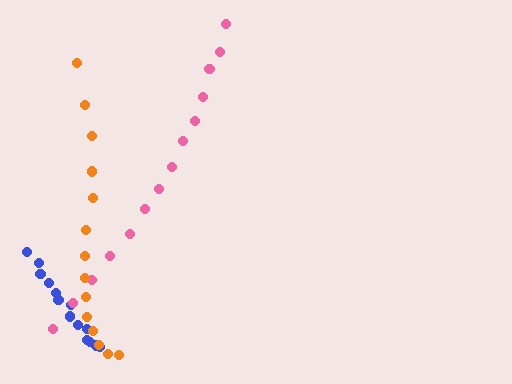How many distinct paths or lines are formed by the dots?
There are 3 distinct paths.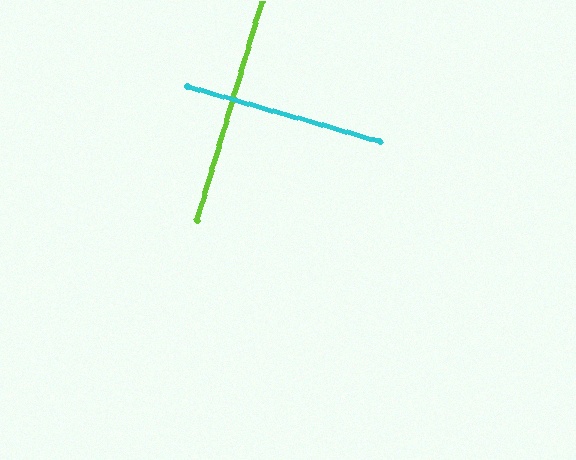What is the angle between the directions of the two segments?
Approximately 90 degrees.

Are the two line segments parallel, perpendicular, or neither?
Perpendicular — they meet at approximately 90°.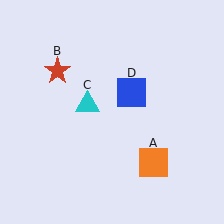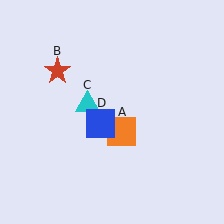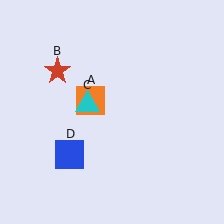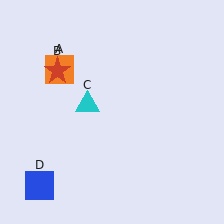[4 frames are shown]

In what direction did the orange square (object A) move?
The orange square (object A) moved up and to the left.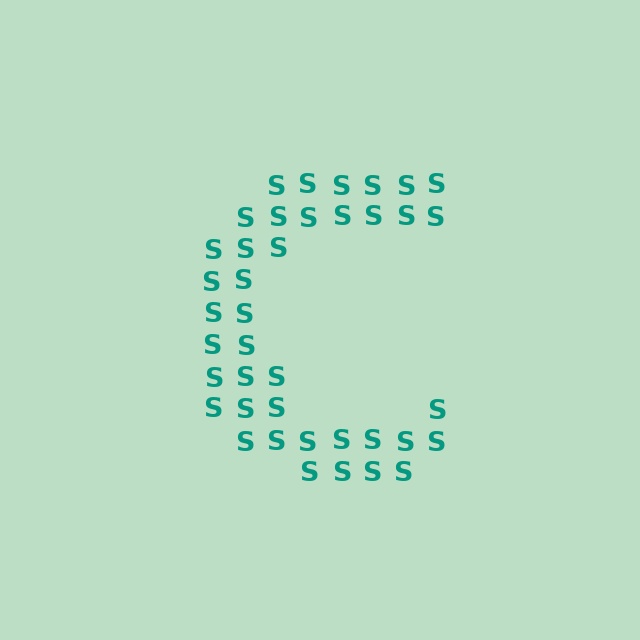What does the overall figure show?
The overall figure shows the letter C.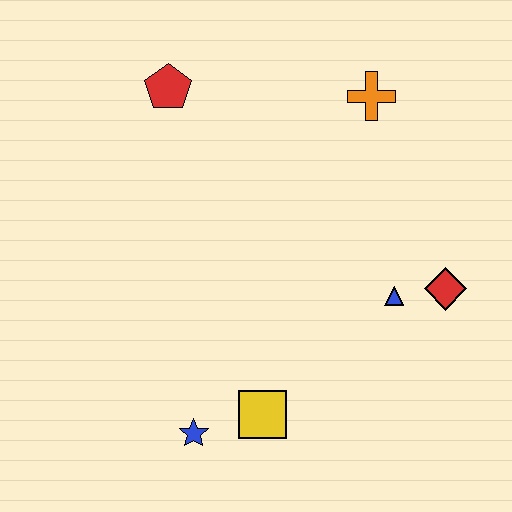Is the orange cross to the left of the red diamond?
Yes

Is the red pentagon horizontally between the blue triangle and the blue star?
No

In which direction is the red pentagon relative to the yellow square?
The red pentagon is above the yellow square.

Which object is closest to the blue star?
The yellow square is closest to the blue star.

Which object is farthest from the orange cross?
The blue star is farthest from the orange cross.